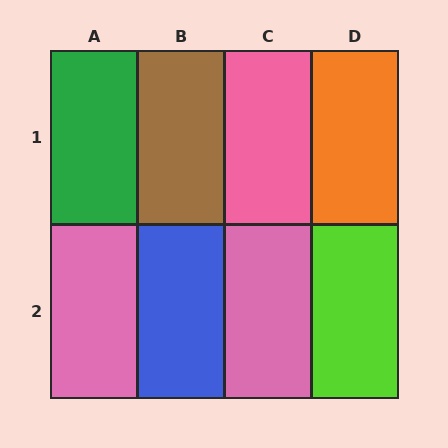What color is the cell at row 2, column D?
Lime.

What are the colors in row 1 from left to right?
Green, brown, pink, orange.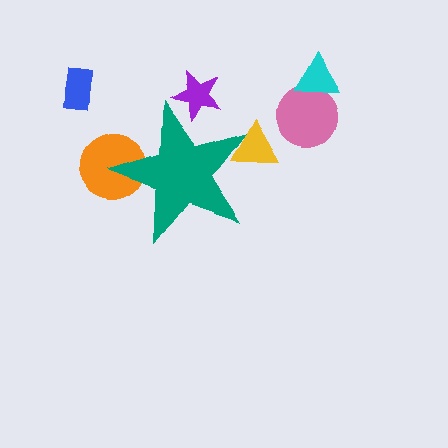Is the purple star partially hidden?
Yes, the purple star is partially hidden behind the teal star.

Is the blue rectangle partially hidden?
No, the blue rectangle is fully visible.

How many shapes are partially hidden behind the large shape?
3 shapes are partially hidden.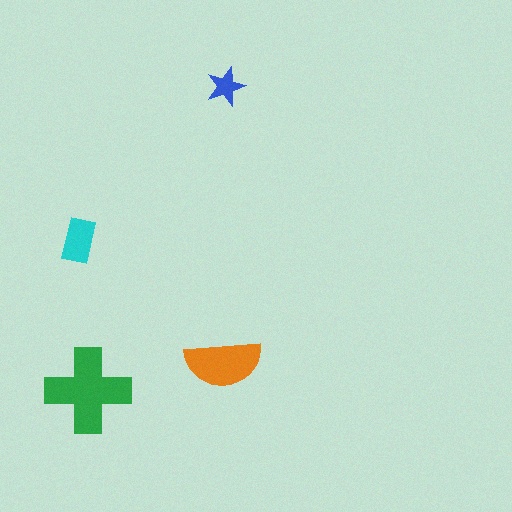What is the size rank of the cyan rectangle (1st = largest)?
3rd.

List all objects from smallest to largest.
The blue star, the cyan rectangle, the orange semicircle, the green cross.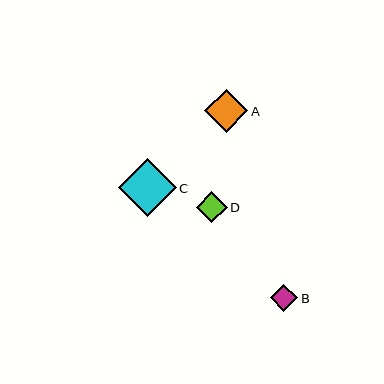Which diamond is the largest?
Diamond C is the largest with a size of approximately 58 pixels.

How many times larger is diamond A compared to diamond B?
Diamond A is approximately 1.6 times the size of diamond B.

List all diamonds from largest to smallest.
From largest to smallest: C, A, D, B.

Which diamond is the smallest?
Diamond B is the smallest with a size of approximately 27 pixels.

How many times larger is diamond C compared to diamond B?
Diamond C is approximately 2.1 times the size of diamond B.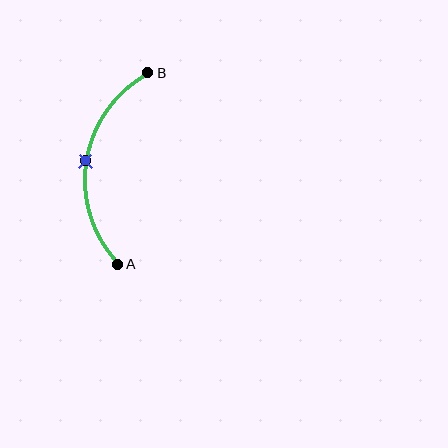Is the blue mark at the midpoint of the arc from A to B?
Yes. The blue mark lies on the arc at equal arc-length from both A and B — it is the arc midpoint.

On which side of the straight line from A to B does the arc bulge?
The arc bulges to the left of the straight line connecting A and B.